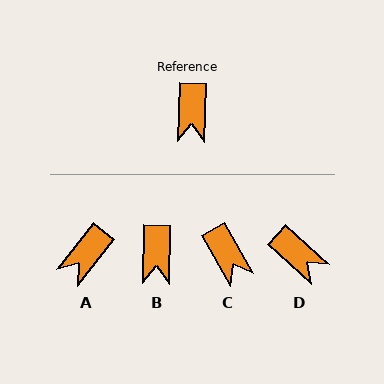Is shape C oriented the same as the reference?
No, it is off by about 30 degrees.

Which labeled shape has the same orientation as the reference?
B.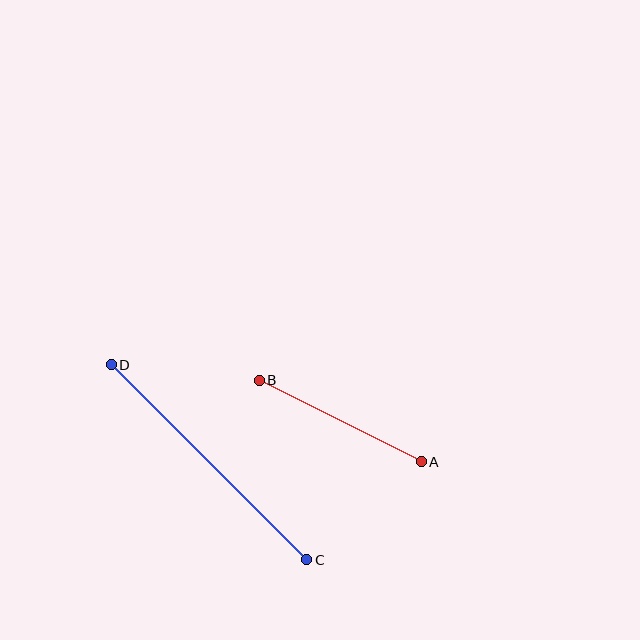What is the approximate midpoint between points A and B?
The midpoint is at approximately (340, 421) pixels.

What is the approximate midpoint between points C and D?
The midpoint is at approximately (209, 462) pixels.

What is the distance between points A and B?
The distance is approximately 181 pixels.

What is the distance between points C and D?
The distance is approximately 276 pixels.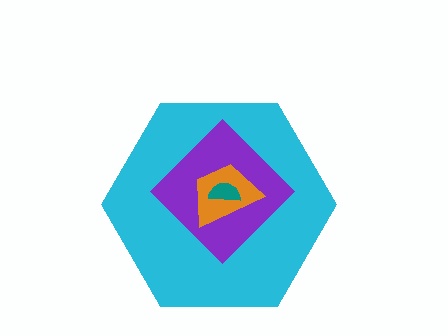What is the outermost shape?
The cyan hexagon.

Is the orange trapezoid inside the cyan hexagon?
Yes.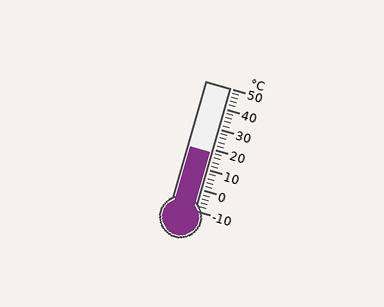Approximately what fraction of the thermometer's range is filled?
The thermometer is filled to approximately 45% of its range.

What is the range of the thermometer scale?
The thermometer scale ranges from -10°C to 50°C.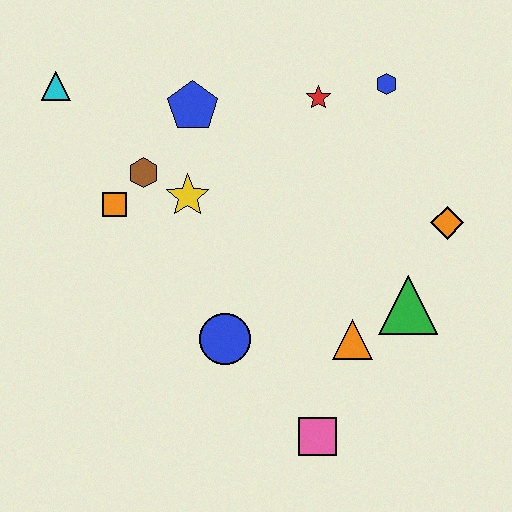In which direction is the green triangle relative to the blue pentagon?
The green triangle is to the right of the blue pentagon.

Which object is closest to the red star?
The blue hexagon is closest to the red star.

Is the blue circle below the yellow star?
Yes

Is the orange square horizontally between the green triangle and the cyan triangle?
Yes